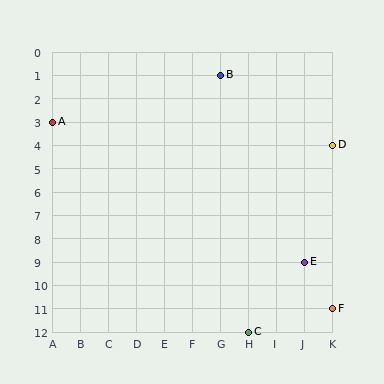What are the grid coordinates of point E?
Point E is at grid coordinates (J, 9).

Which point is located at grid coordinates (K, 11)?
Point F is at (K, 11).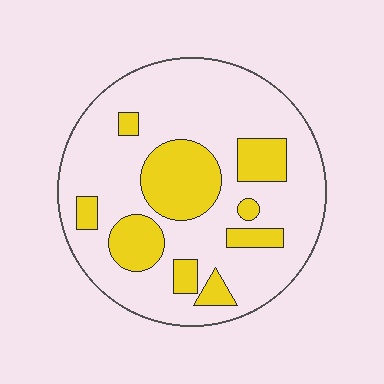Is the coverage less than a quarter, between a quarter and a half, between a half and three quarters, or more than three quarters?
Between a quarter and a half.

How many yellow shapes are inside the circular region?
9.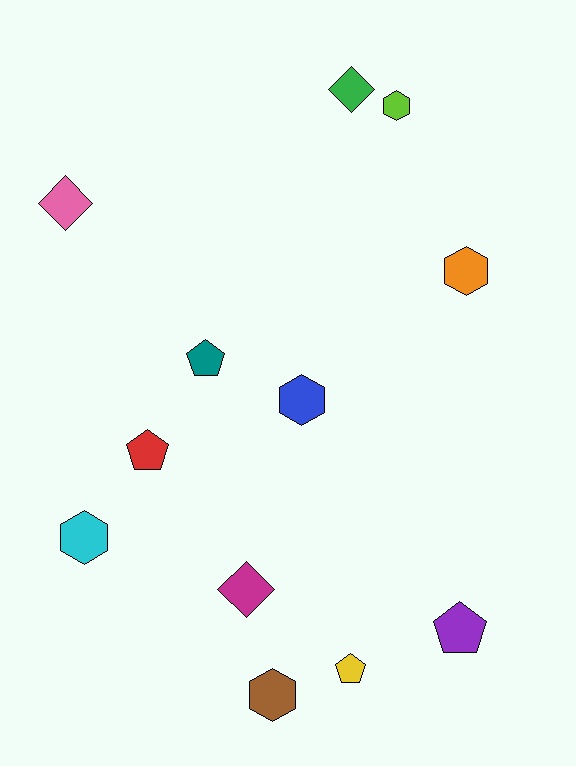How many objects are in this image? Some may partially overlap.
There are 12 objects.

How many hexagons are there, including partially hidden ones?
There are 5 hexagons.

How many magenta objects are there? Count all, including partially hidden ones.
There is 1 magenta object.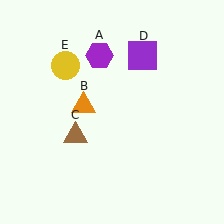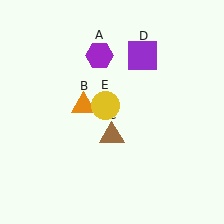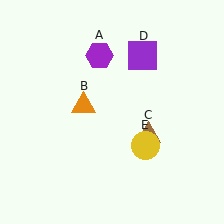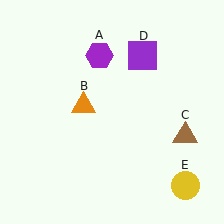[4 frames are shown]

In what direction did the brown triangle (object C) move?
The brown triangle (object C) moved right.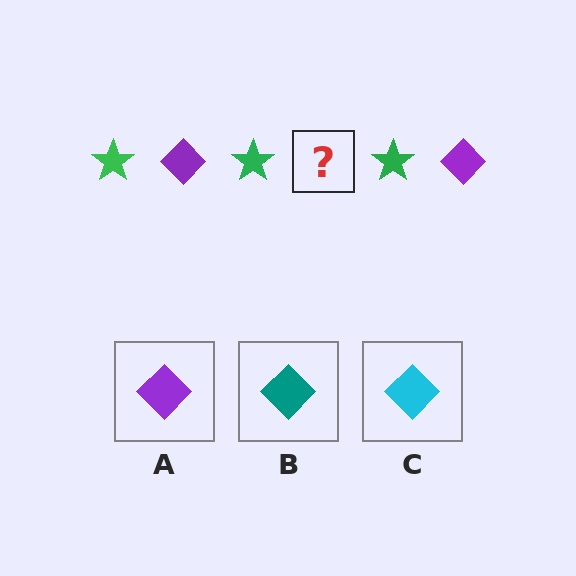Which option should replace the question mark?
Option A.